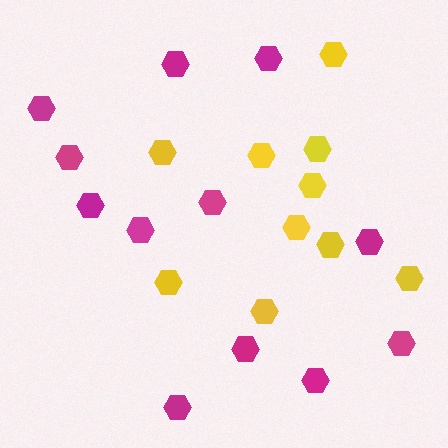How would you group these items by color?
There are 2 groups: one group of magenta hexagons (12) and one group of yellow hexagons (10).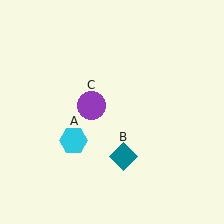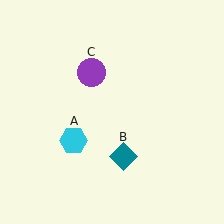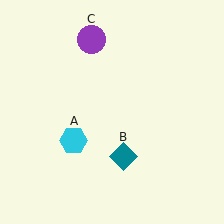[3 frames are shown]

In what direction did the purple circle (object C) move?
The purple circle (object C) moved up.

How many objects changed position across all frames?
1 object changed position: purple circle (object C).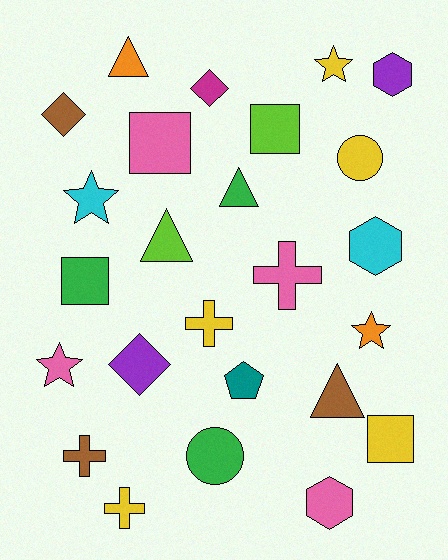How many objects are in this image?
There are 25 objects.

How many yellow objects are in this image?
There are 5 yellow objects.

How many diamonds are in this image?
There are 3 diamonds.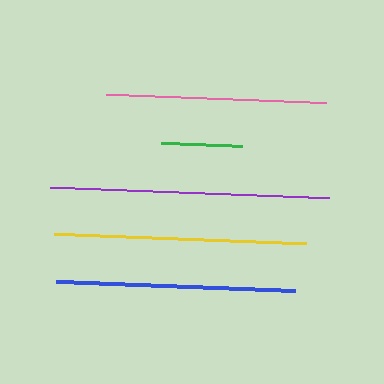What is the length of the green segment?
The green segment is approximately 81 pixels long.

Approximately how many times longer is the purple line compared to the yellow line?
The purple line is approximately 1.1 times the length of the yellow line.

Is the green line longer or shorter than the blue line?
The blue line is longer than the green line.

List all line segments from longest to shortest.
From longest to shortest: purple, yellow, blue, pink, green.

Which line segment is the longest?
The purple line is the longest at approximately 279 pixels.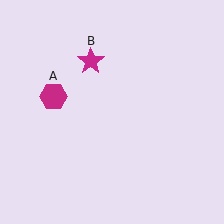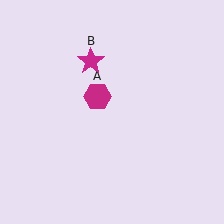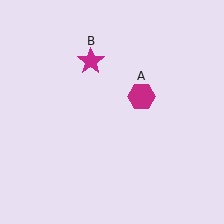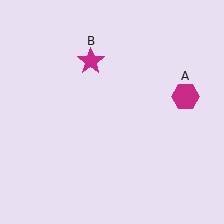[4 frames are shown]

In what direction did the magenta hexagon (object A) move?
The magenta hexagon (object A) moved right.